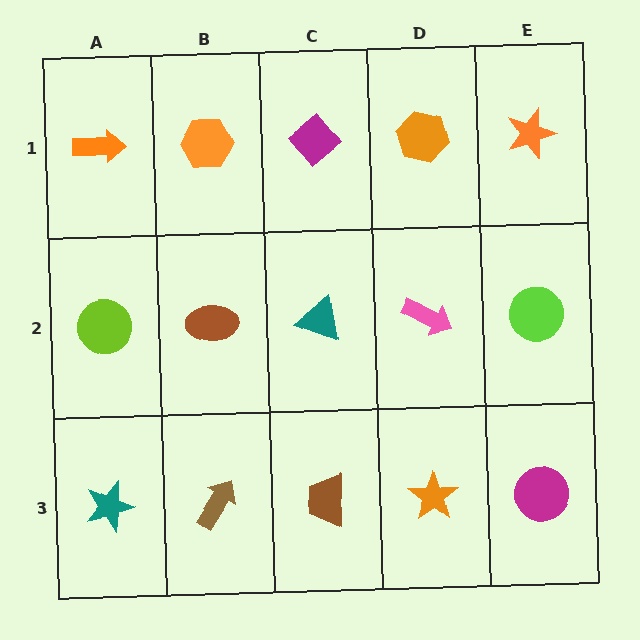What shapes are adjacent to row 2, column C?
A magenta diamond (row 1, column C), a brown trapezoid (row 3, column C), a brown ellipse (row 2, column B), a pink arrow (row 2, column D).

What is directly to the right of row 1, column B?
A magenta diamond.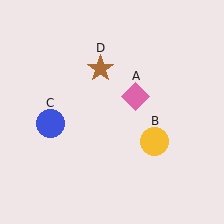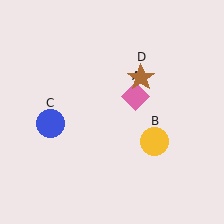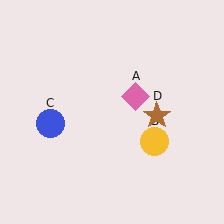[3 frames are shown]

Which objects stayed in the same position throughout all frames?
Pink diamond (object A) and yellow circle (object B) and blue circle (object C) remained stationary.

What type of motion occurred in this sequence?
The brown star (object D) rotated clockwise around the center of the scene.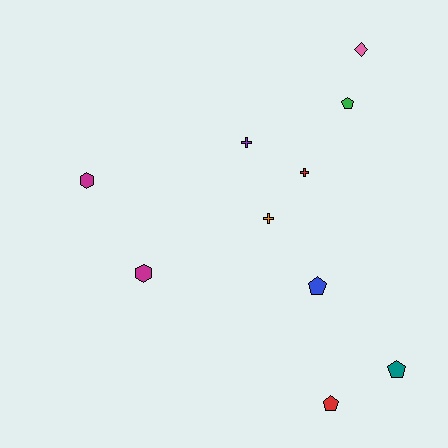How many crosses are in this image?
There are 3 crosses.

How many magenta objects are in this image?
There are 2 magenta objects.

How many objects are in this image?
There are 10 objects.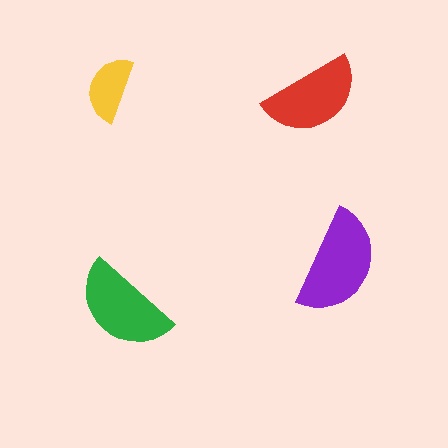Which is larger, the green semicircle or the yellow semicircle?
The green one.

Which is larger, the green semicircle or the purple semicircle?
The purple one.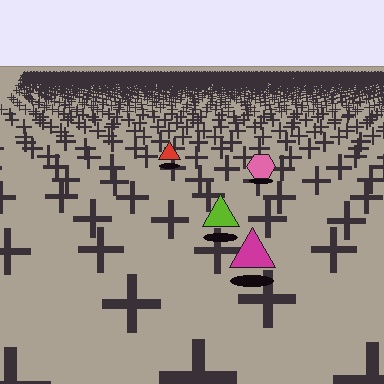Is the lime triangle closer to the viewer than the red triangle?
Yes. The lime triangle is closer — you can tell from the texture gradient: the ground texture is coarser near it.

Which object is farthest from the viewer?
The red triangle is farthest from the viewer. It appears smaller and the ground texture around it is denser.